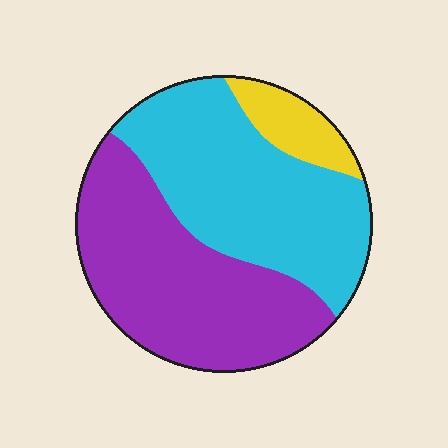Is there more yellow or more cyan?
Cyan.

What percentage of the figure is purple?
Purple takes up between a third and a half of the figure.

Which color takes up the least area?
Yellow, at roughly 10%.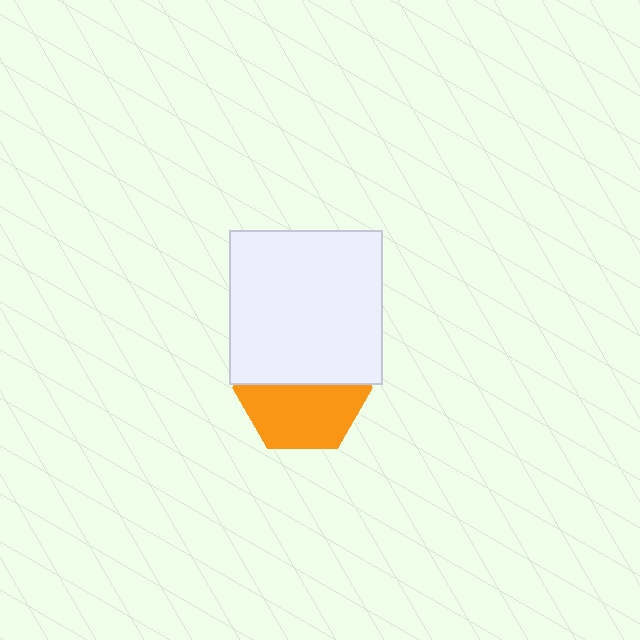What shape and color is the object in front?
The object in front is a white square.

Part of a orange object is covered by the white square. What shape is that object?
It is a hexagon.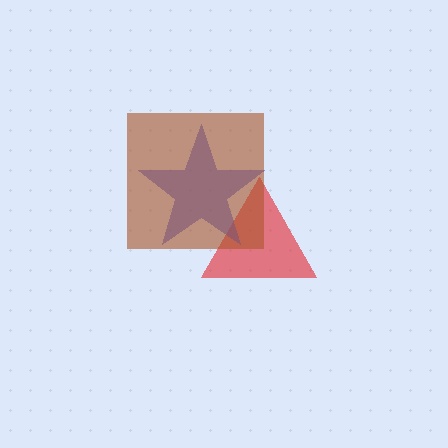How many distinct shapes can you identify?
There are 3 distinct shapes: a red triangle, a blue star, a brown square.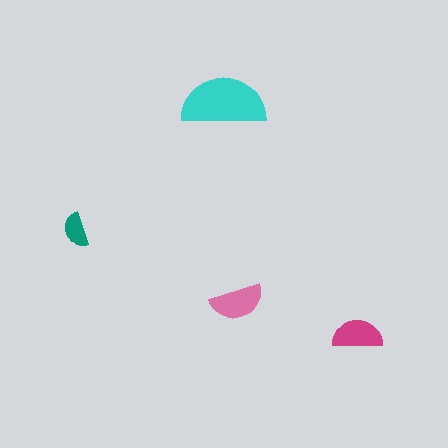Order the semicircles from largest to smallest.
the cyan one, the pink one, the magenta one, the teal one.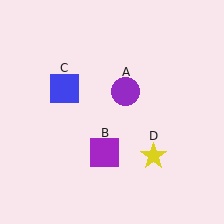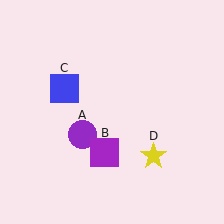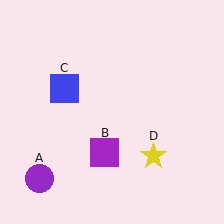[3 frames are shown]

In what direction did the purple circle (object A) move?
The purple circle (object A) moved down and to the left.